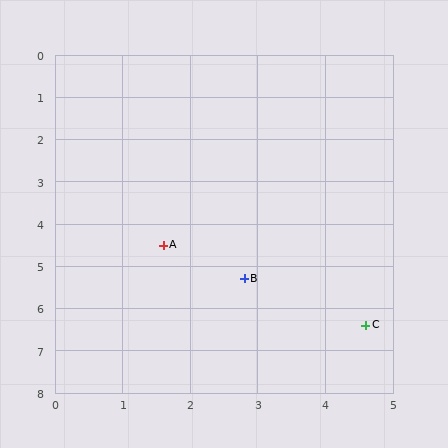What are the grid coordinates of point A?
Point A is at approximately (1.6, 4.5).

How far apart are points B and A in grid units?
Points B and A are about 1.4 grid units apart.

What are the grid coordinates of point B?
Point B is at approximately (2.8, 5.3).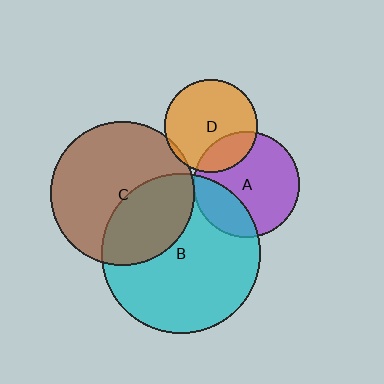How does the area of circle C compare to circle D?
Approximately 2.4 times.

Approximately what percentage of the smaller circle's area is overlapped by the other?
Approximately 5%.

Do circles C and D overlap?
Yes.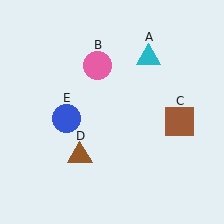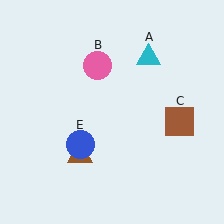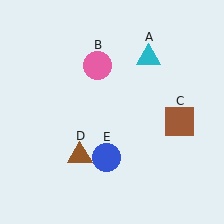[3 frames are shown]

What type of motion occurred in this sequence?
The blue circle (object E) rotated counterclockwise around the center of the scene.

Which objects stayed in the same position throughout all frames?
Cyan triangle (object A) and pink circle (object B) and brown square (object C) and brown triangle (object D) remained stationary.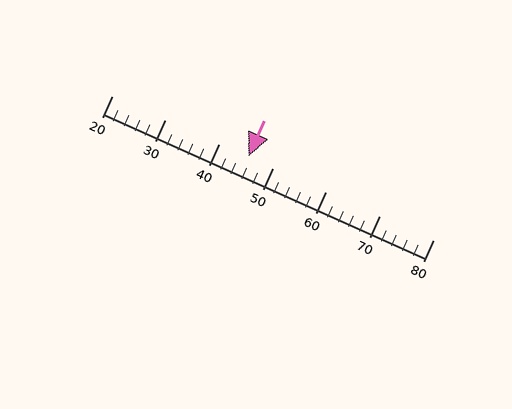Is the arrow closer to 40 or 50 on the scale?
The arrow is closer to 50.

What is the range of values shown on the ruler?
The ruler shows values from 20 to 80.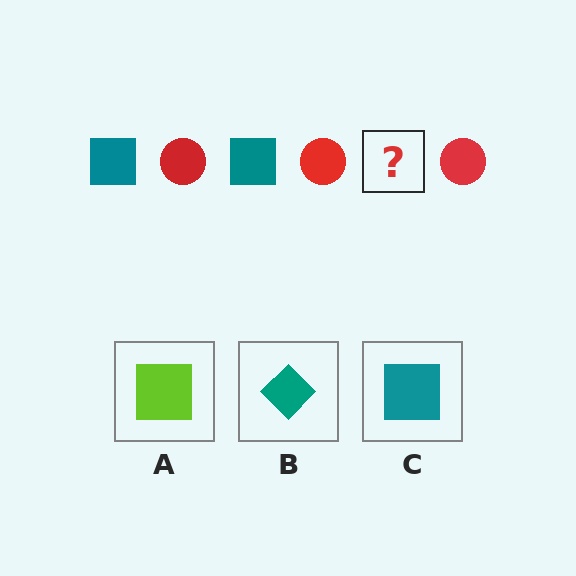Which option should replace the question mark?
Option C.